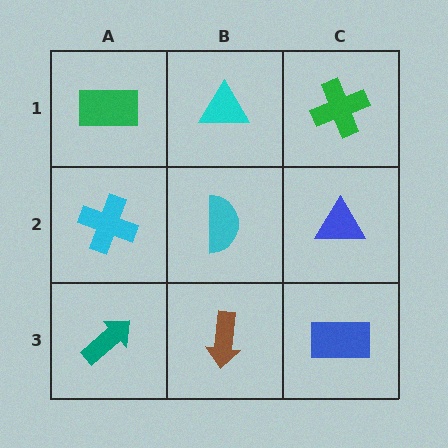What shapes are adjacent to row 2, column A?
A green rectangle (row 1, column A), a teal arrow (row 3, column A), a cyan semicircle (row 2, column B).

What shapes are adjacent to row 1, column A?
A cyan cross (row 2, column A), a cyan triangle (row 1, column B).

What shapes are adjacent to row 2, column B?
A cyan triangle (row 1, column B), a brown arrow (row 3, column B), a cyan cross (row 2, column A), a blue triangle (row 2, column C).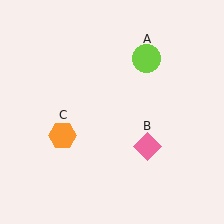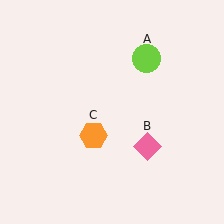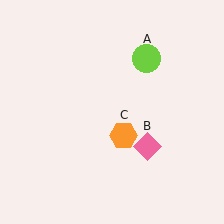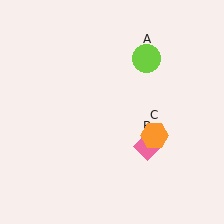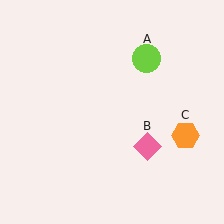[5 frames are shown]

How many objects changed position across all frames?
1 object changed position: orange hexagon (object C).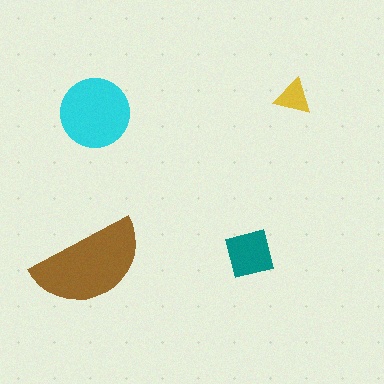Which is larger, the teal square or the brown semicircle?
The brown semicircle.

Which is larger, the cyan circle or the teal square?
The cyan circle.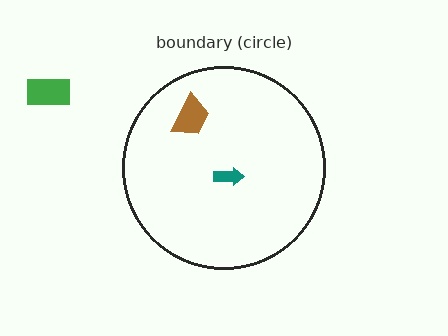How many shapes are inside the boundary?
2 inside, 1 outside.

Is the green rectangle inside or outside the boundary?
Outside.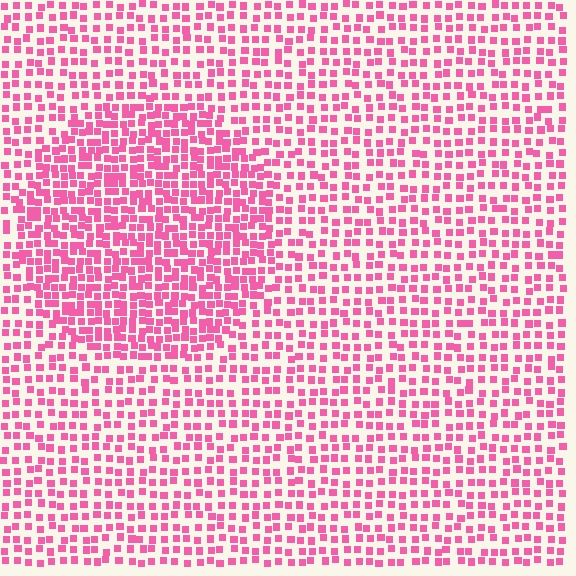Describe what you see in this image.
The image contains small pink elements arranged at two different densities. A circle-shaped region is visible where the elements are more densely packed than the surrounding area.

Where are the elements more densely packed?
The elements are more densely packed inside the circle boundary.